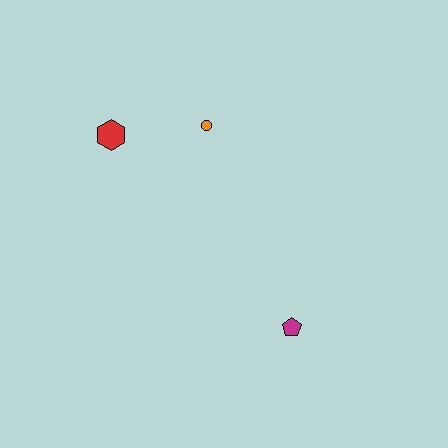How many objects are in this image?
There are 3 objects.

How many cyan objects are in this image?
There are no cyan objects.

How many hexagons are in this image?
There is 1 hexagon.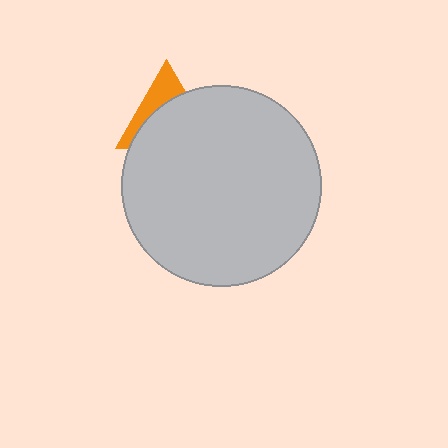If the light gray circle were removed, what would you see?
You would see the complete orange triangle.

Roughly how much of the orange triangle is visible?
A small part of it is visible (roughly 35%).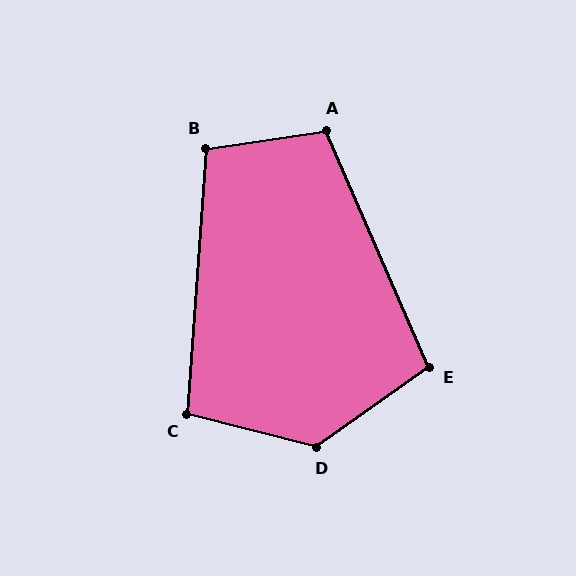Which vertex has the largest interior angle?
D, at approximately 130 degrees.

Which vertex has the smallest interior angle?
C, at approximately 100 degrees.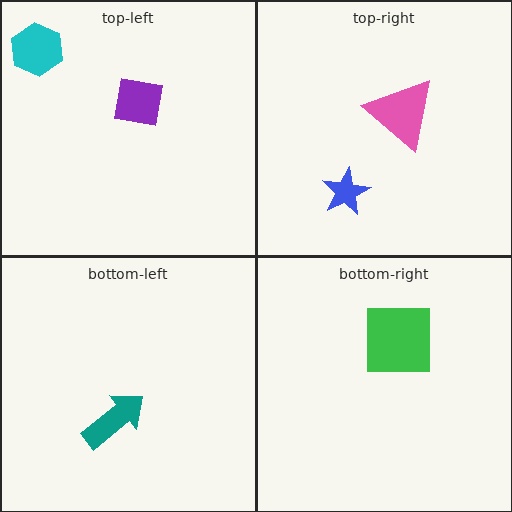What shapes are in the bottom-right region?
The green square.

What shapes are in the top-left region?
The cyan hexagon, the purple square.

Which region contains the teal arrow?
The bottom-left region.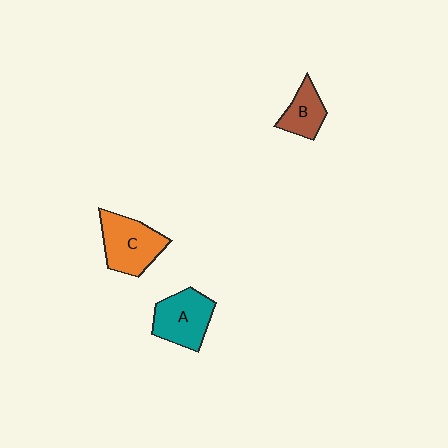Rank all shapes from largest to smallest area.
From largest to smallest: C (orange), A (teal), B (brown).